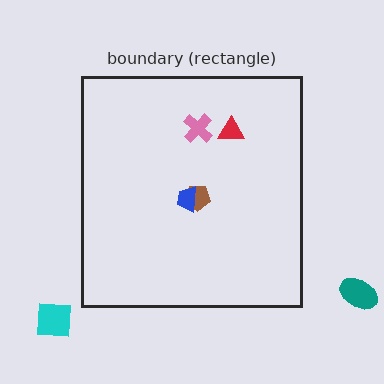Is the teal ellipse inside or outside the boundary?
Outside.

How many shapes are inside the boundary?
4 inside, 2 outside.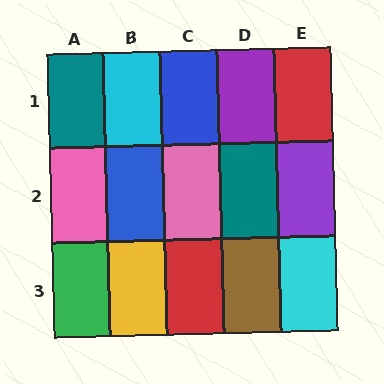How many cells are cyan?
2 cells are cyan.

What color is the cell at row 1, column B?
Cyan.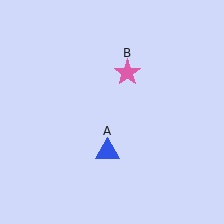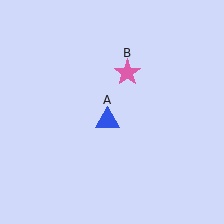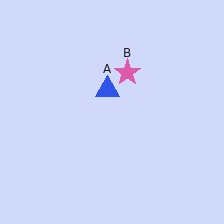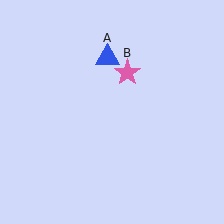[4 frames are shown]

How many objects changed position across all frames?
1 object changed position: blue triangle (object A).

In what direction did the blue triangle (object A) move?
The blue triangle (object A) moved up.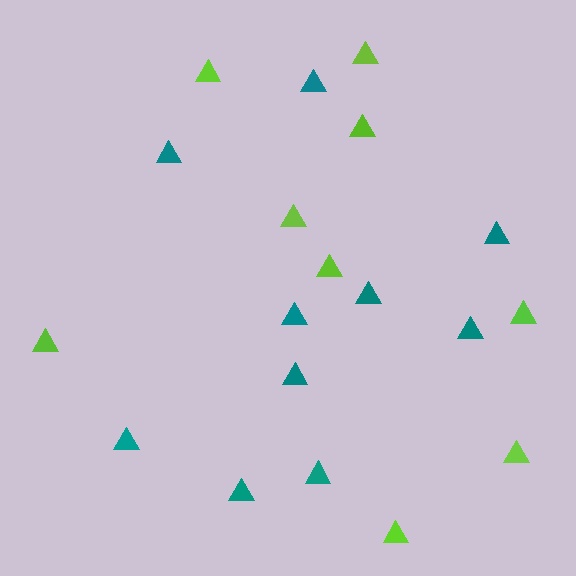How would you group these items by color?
There are 2 groups: one group of lime triangles (9) and one group of teal triangles (10).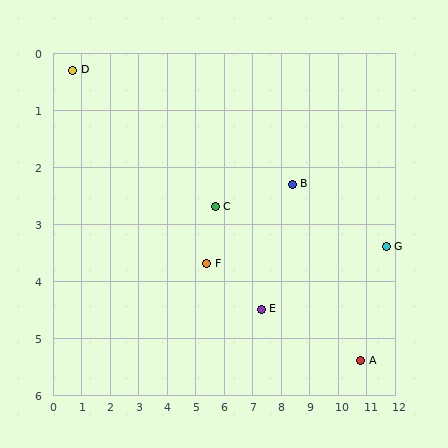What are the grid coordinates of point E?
Point E is at approximately (7.3, 4.5).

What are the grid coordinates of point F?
Point F is at approximately (5.4, 3.7).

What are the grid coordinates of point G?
Point G is at approximately (11.7, 3.4).